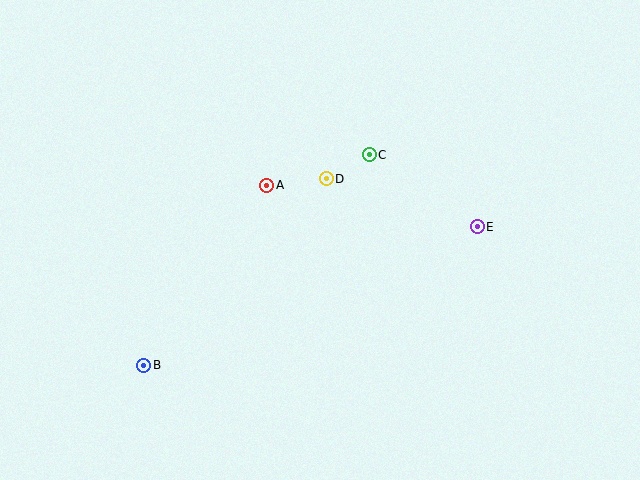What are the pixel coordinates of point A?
Point A is at (267, 185).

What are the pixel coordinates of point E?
Point E is at (477, 227).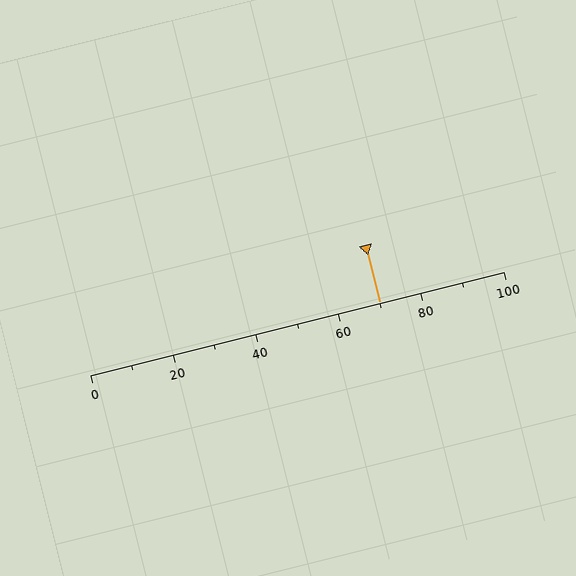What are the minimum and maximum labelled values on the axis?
The axis runs from 0 to 100.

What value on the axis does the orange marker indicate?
The marker indicates approximately 70.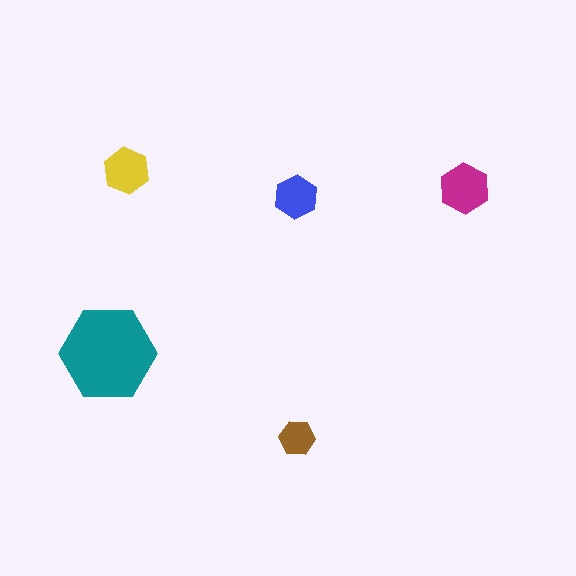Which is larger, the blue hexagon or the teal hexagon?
The teal one.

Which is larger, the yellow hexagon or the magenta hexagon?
The magenta one.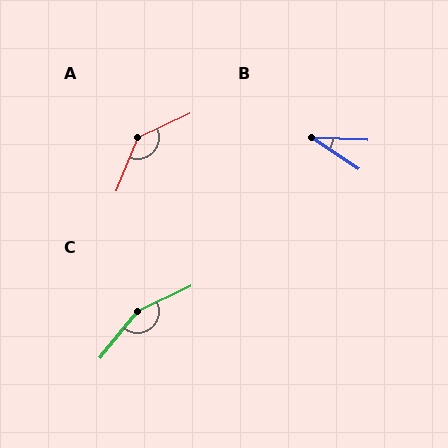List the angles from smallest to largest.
B (31°), A (137°), C (154°).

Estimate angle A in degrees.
Approximately 137 degrees.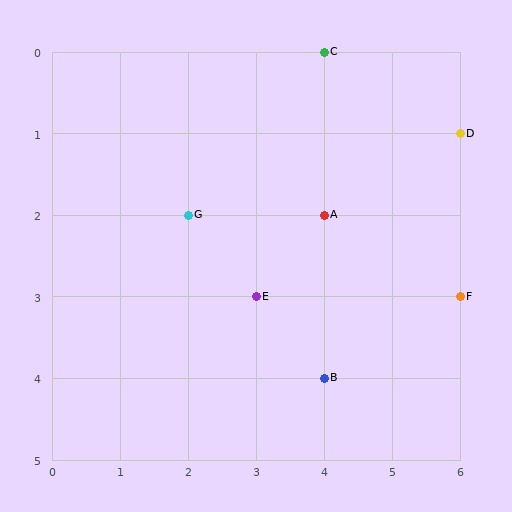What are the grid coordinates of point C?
Point C is at grid coordinates (4, 0).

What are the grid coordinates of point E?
Point E is at grid coordinates (3, 3).